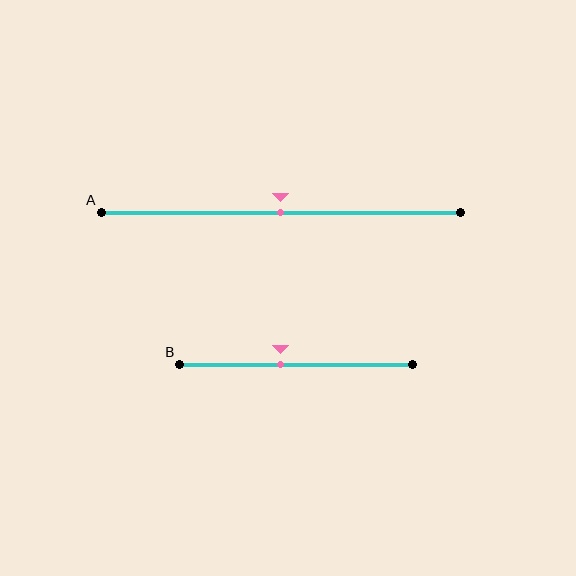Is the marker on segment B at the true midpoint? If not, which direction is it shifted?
No, the marker on segment B is shifted to the left by about 7% of the segment length.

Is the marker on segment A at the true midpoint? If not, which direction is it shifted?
Yes, the marker on segment A is at the true midpoint.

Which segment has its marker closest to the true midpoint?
Segment A has its marker closest to the true midpoint.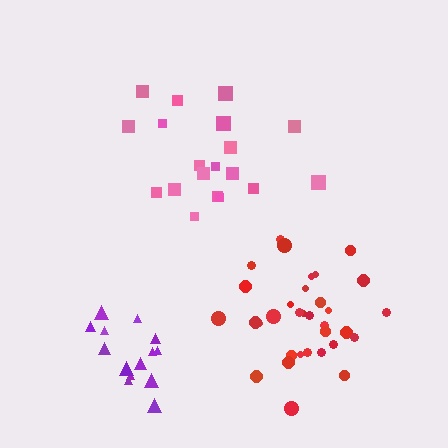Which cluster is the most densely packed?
Red.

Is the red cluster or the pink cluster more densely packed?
Red.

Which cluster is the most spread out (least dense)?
Pink.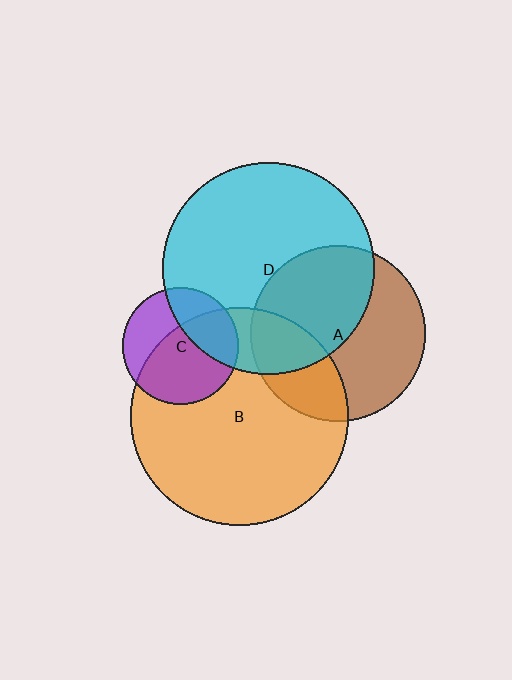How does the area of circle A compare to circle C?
Approximately 2.3 times.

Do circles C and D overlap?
Yes.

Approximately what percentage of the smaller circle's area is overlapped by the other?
Approximately 35%.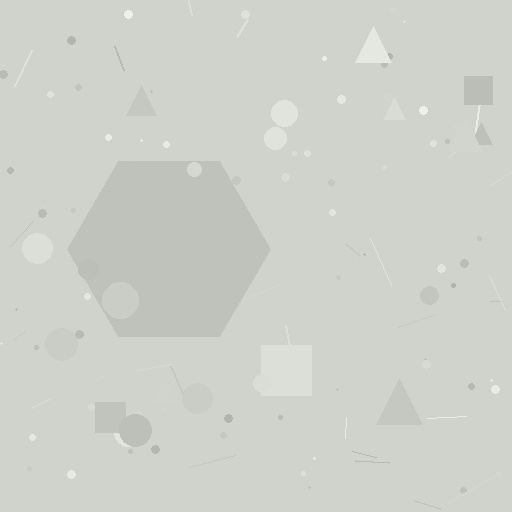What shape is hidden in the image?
A hexagon is hidden in the image.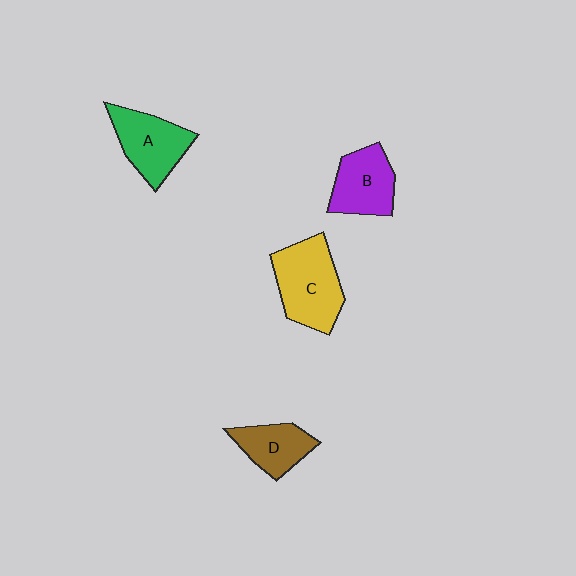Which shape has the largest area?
Shape C (yellow).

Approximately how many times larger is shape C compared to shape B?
Approximately 1.3 times.